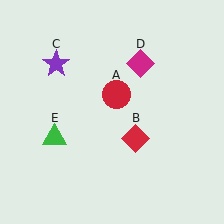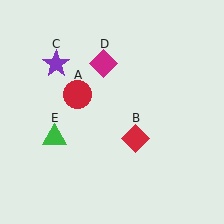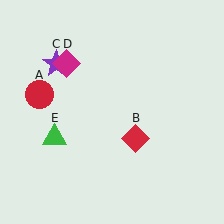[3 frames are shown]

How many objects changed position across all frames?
2 objects changed position: red circle (object A), magenta diamond (object D).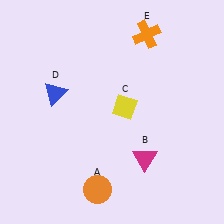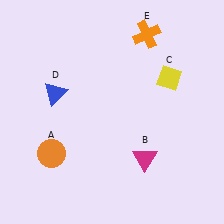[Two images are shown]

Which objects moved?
The objects that moved are: the orange circle (A), the yellow diamond (C).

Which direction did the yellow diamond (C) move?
The yellow diamond (C) moved right.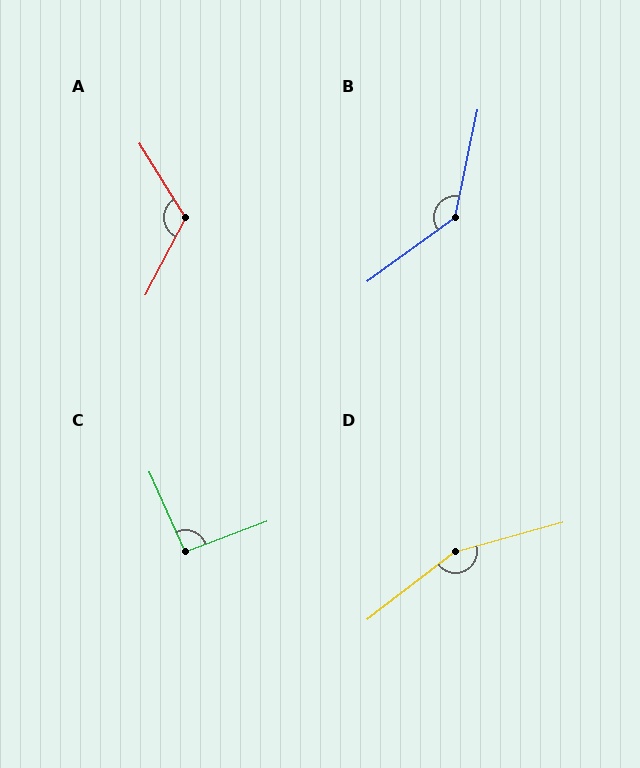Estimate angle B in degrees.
Approximately 138 degrees.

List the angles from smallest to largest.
C (94°), A (121°), B (138°), D (158°).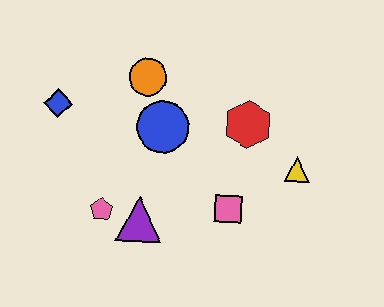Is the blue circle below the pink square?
No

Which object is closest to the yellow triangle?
The red hexagon is closest to the yellow triangle.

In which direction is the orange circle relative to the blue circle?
The orange circle is above the blue circle.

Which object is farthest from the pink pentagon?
The yellow triangle is farthest from the pink pentagon.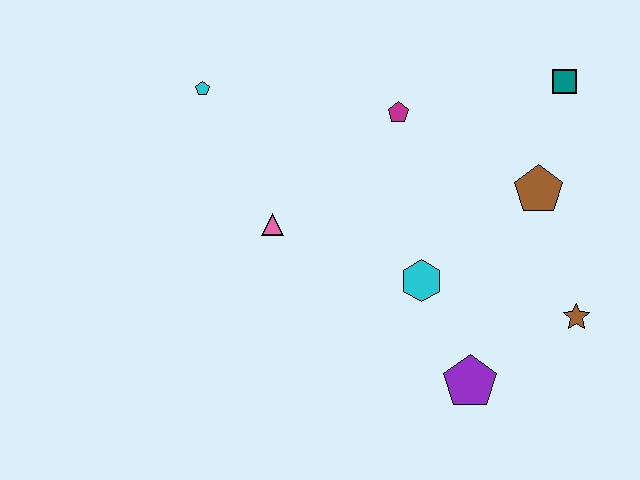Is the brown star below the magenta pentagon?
Yes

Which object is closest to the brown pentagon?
The teal square is closest to the brown pentagon.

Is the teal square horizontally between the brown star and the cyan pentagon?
Yes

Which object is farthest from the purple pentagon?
The cyan pentagon is farthest from the purple pentagon.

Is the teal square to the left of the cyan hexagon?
No